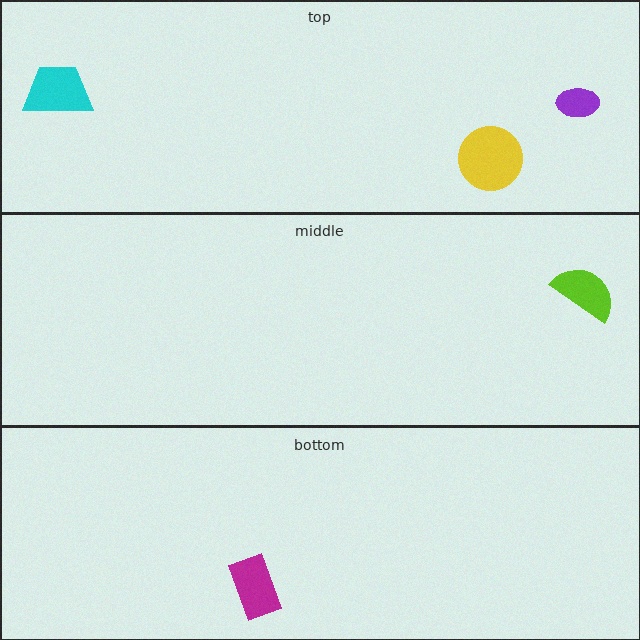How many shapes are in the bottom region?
1.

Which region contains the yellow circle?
The top region.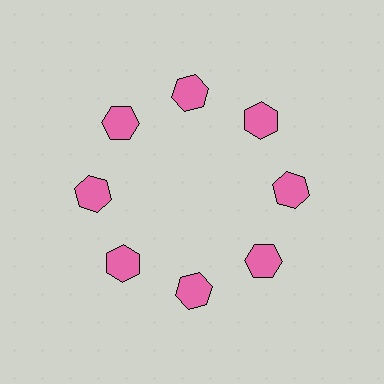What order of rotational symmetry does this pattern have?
This pattern has 8-fold rotational symmetry.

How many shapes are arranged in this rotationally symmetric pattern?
There are 8 shapes, arranged in 8 groups of 1.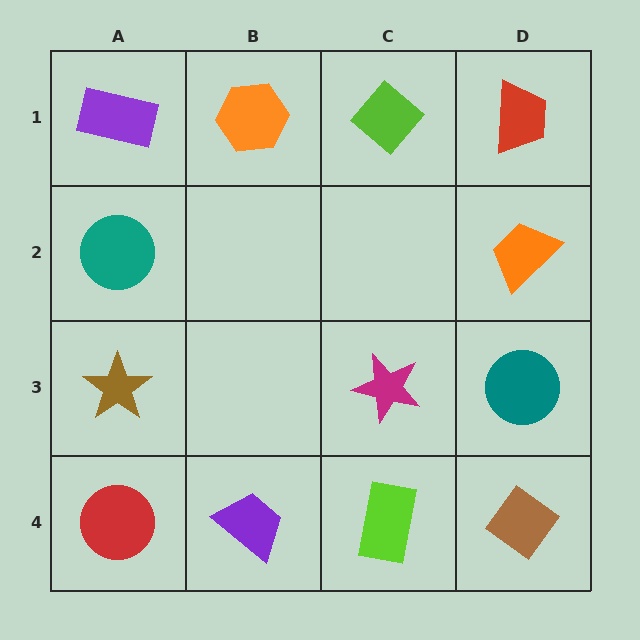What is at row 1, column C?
A lime diamond.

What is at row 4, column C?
A lime rectangle.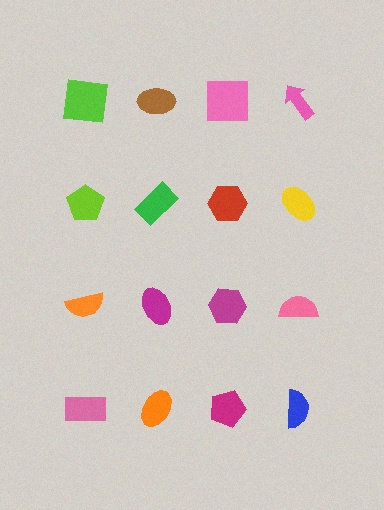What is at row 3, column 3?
A magenta hexagon.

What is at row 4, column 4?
A blue semicircle.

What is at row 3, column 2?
A magenta ellipse.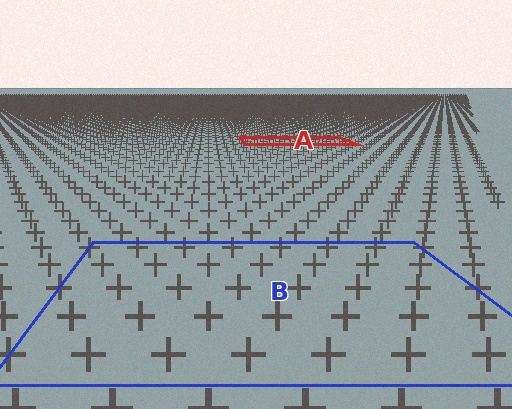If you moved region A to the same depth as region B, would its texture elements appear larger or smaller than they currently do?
They would appear larger. At a closer depth, the same texture elements are projected at a bigger on-screen size.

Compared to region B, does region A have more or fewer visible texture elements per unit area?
Region A has more texture elements per unit area — they are packed more densely because it is farther away.